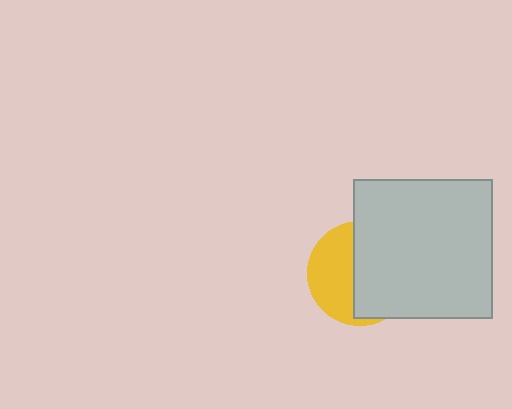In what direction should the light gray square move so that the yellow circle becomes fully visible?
The light gray square should move right. That is the shortest direction to clear the overlap and leave the yellow circle fully visible.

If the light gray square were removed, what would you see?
You would see the complete yellow circle.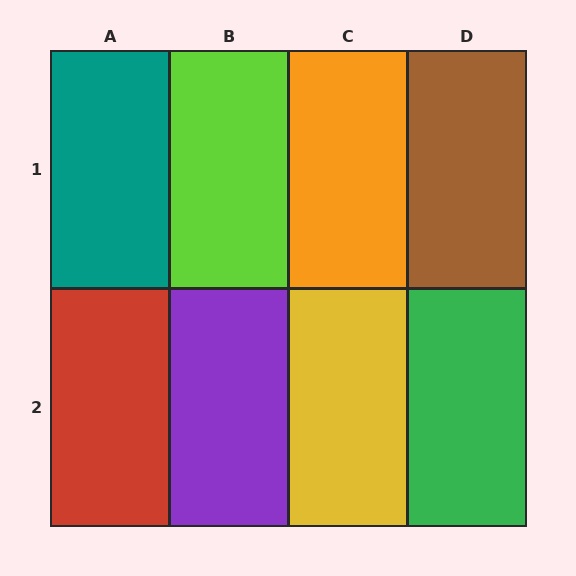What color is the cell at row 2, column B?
Purple.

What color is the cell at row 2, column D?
Green.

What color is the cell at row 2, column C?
Yellow.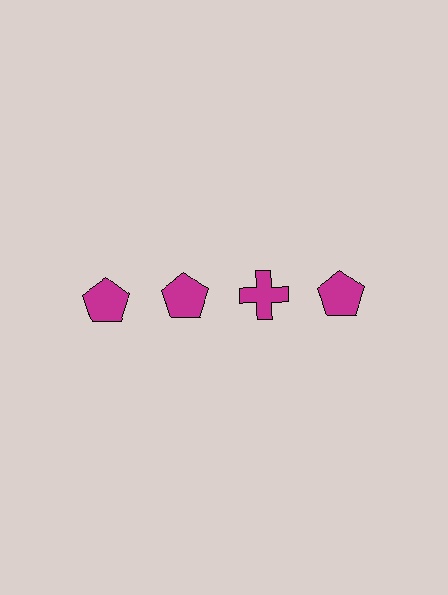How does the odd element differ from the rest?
It has a different shape: cross instead of pentagon.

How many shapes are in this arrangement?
There are 4 shapes arranged in a grid pattern.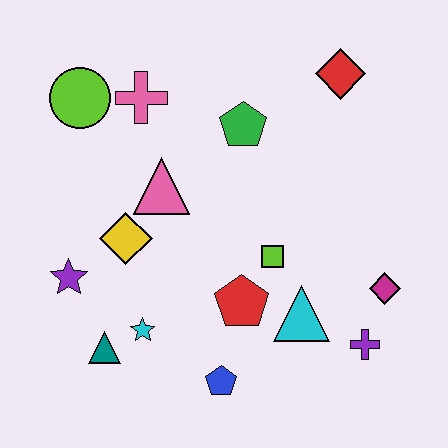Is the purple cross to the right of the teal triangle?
Yes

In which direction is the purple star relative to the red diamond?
The purple star is to the left of the red diamond.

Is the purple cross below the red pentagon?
Yes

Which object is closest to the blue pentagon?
The red pentagon is closest to the blue pentagon.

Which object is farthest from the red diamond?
The teal triangle is farthest from the red diamond.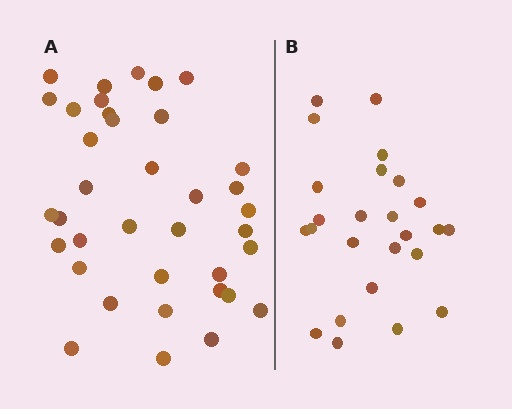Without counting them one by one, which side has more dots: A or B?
Region A (the left region) has more dots.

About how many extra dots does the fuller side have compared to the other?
Region A has roughly 12 or so more dots than region B.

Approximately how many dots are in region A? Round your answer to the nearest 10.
About 40 dots. (The exact count is 37, which rounds to 40.)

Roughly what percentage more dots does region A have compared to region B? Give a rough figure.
About 50% more.